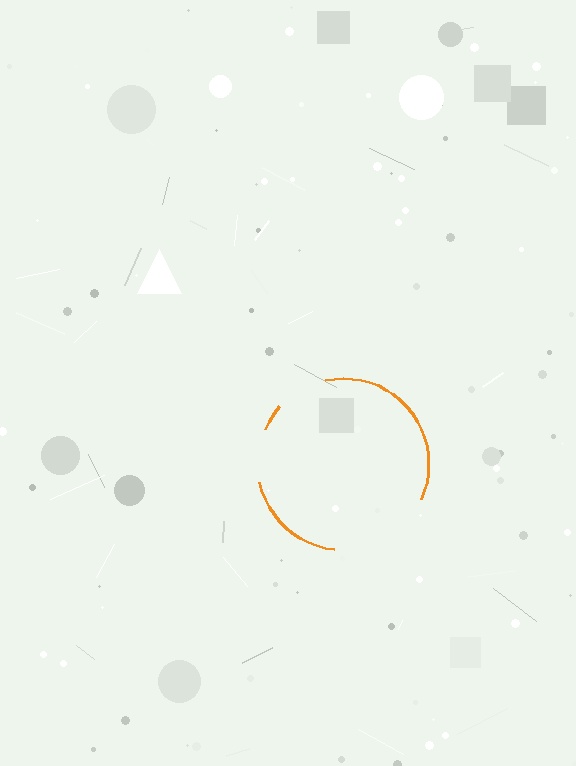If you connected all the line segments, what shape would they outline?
They would outline a circle.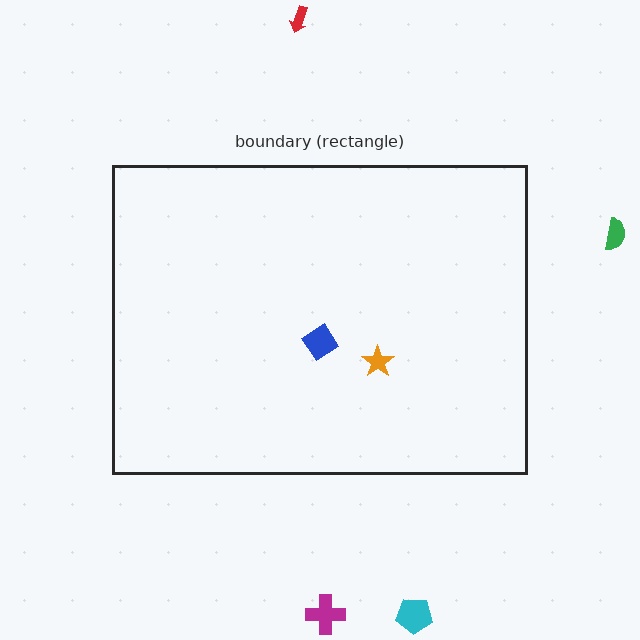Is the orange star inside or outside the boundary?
Inside.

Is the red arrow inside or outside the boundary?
Outside.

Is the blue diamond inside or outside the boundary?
Inside.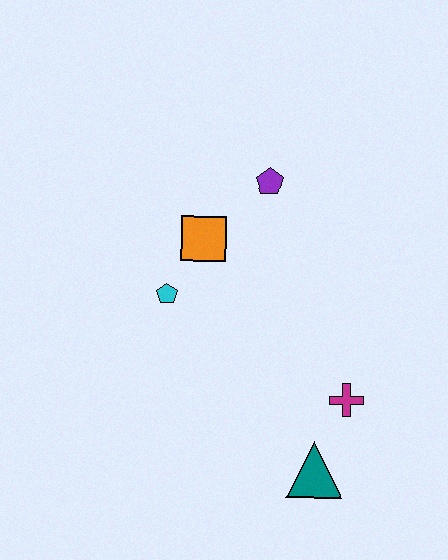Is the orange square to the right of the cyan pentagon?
Yes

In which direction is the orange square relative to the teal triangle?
The orange square is above the teal triangle.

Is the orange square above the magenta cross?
Yes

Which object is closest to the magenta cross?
The teal triangle is closest to the magenta cross.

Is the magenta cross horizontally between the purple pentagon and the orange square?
No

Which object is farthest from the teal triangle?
The purple pentagon is farthest from the teal triangle.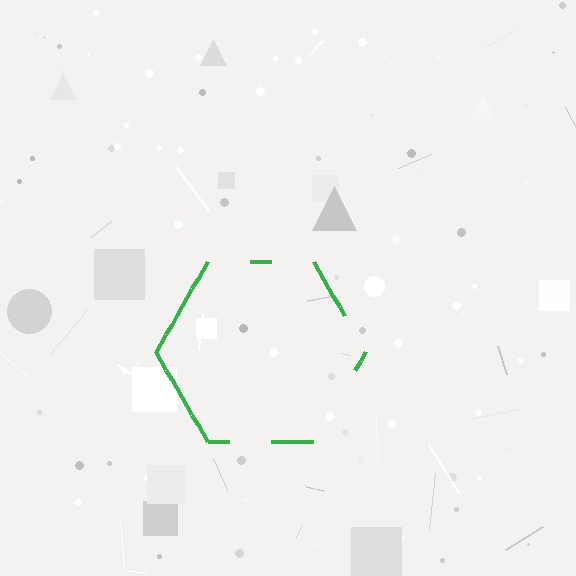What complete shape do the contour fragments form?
The contour fragments form a hexagon.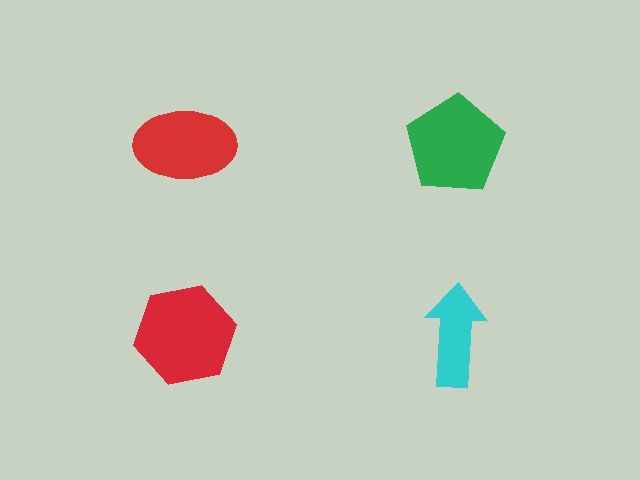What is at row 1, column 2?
A green pentagon.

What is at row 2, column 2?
A cyan arrow.